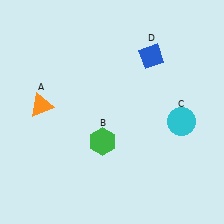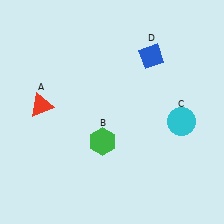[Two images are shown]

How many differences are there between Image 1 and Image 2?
There is 1 difference between the two images.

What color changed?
The triangle (A) changed from orange in Image 1 to red in Image 2.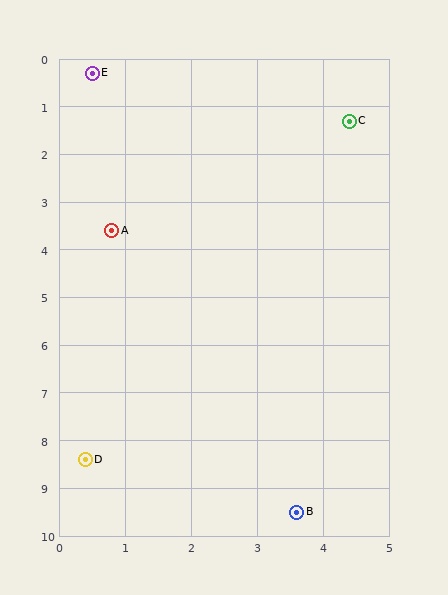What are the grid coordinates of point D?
Point D is at approximately (0.4, 8.4).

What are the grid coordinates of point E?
Point E is at approximately (0.5, 0.3).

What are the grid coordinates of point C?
Point C is at approximately (4.4, 1.3).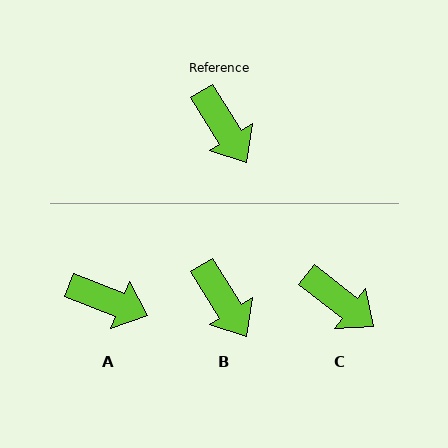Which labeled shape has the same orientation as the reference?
B.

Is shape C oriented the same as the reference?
No, it is off by about 20 degrees.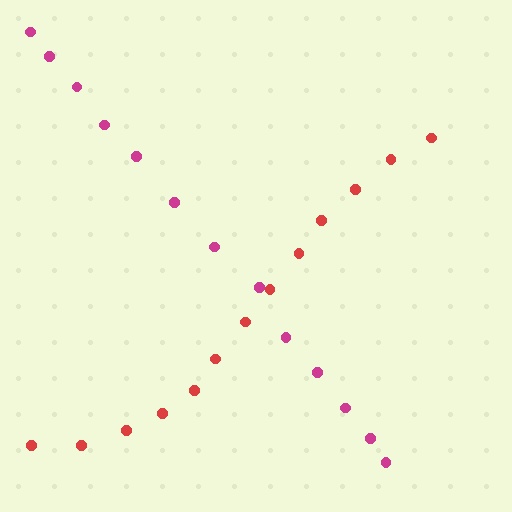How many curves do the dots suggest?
There are 2 distinct paths.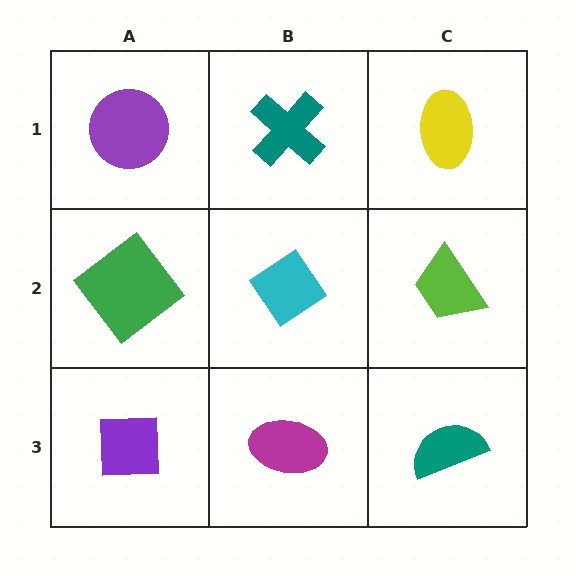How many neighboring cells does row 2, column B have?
4.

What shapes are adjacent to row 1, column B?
A cyan diamond (row 2, column B), a purple circle (row 1, column A), a yellow ellipse (row 1, column C).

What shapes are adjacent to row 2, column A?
A purple circle (row 1, column A), a purple square (row 3, column A), a cyan diamond (row 2, column B).